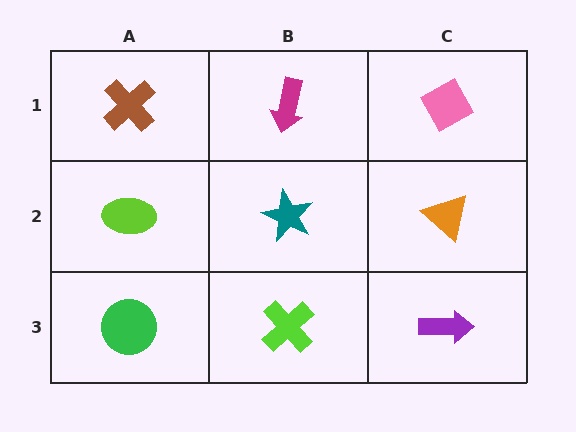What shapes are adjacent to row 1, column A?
A lime ellipse (row 2, column A), a magenta arrow (row 1, column B).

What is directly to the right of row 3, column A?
A lime cross.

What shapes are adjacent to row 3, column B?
A teal star (row 2, column B), a green circle (row 3, column A), a purple arrow (row 3, column C).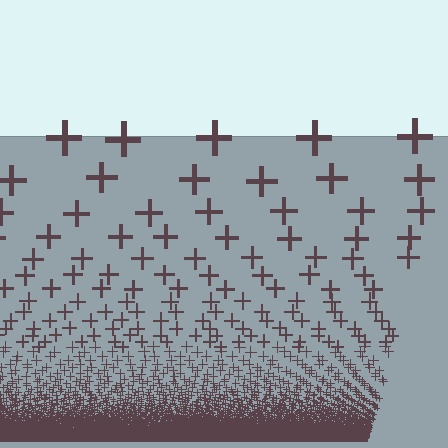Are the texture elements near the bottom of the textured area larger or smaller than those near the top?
Smaller. The gradient is inverted — elements near the bottom are smaller and denser.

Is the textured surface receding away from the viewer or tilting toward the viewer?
The surface appears to tilt toward the viewer. Texture elements get larger and sparser toward the top.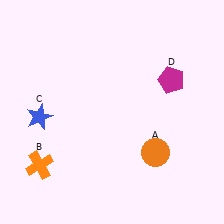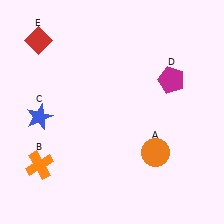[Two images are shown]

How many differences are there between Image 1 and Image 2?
There is 1 difference between the two images.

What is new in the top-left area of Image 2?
A red diamond (E) was added in the top-left area of Image 2.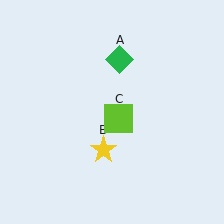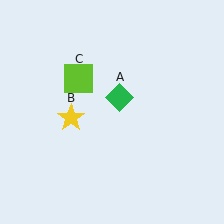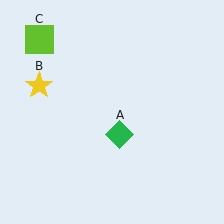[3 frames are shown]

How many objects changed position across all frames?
3 objects changed position: green diamond (object A), yellow star (object B), lime square (object C).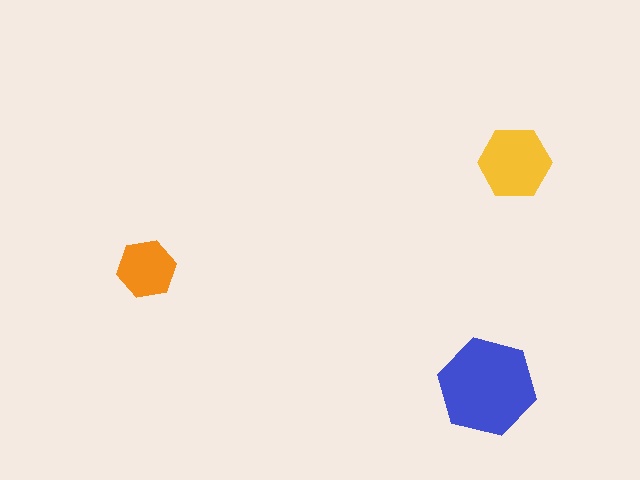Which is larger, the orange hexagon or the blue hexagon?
The blue one.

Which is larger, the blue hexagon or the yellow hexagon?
The blue one.